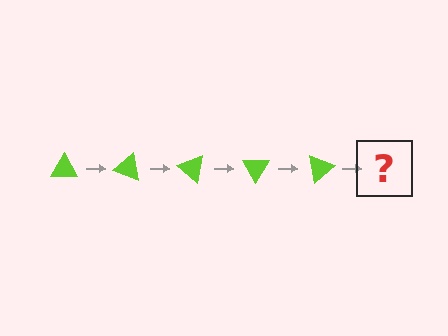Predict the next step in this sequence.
The next step is a lime triangle rotated 100 degrees.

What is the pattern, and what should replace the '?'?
The pattern is that the triangle rotates 20 degrees each step. The '?' should be a lime triangle rotated 100 degrees.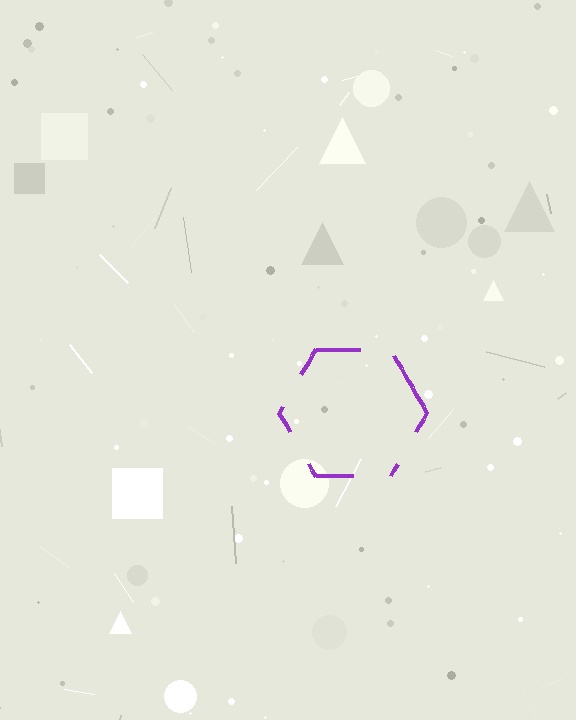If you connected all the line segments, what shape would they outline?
They would outline a hexagon.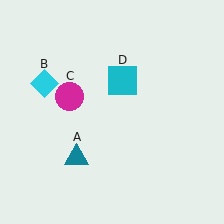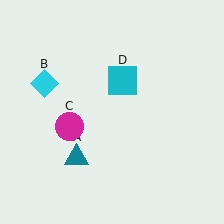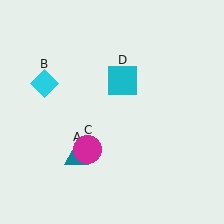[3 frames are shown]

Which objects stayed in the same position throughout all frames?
Teal triangle (object A) and cyan diamond (object B) and cyan square (object D) remained stationary.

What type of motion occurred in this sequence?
The magenta circle (object C) rotated counterclockwise around the center of the scene.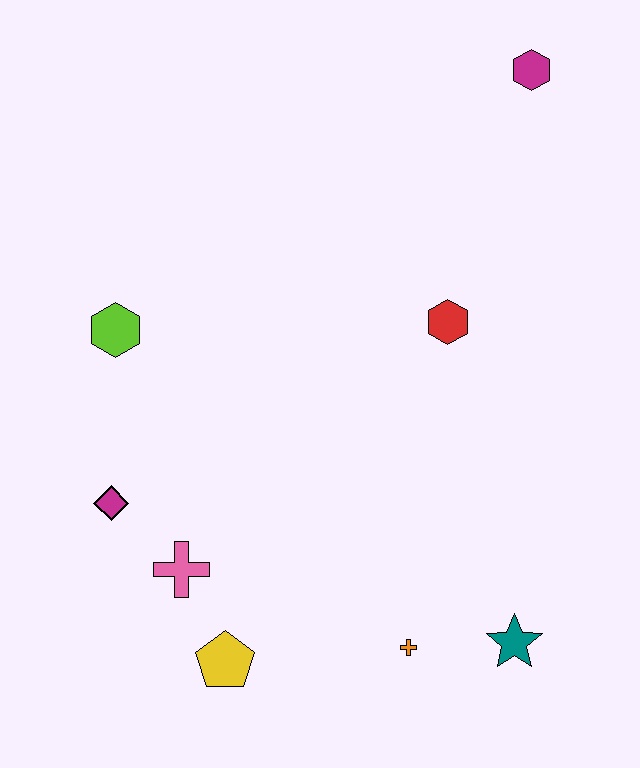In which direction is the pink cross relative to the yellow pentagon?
The pink cross is above the yellow pentagon.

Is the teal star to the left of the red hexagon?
No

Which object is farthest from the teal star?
The magenta hexagon is farthest from the teal star.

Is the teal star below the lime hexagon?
Yes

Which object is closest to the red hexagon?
The magenta hexagon is closest to the red hexagon.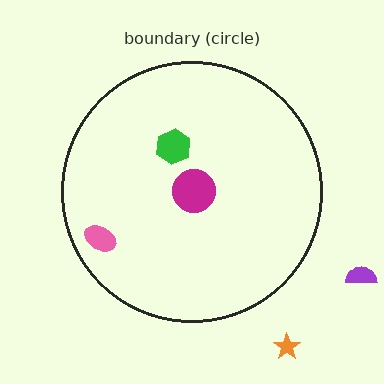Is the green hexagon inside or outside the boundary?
Inside.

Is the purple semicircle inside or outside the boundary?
Outside.